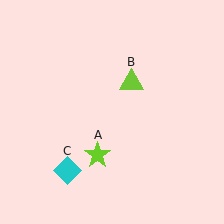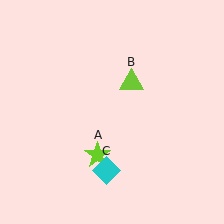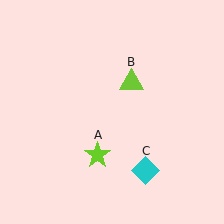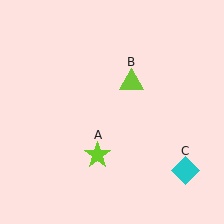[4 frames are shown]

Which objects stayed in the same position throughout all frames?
Lime star (object A) and lime triangle (object B) remained stationary.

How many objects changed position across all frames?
1 object changed position: cyan diamond (object C).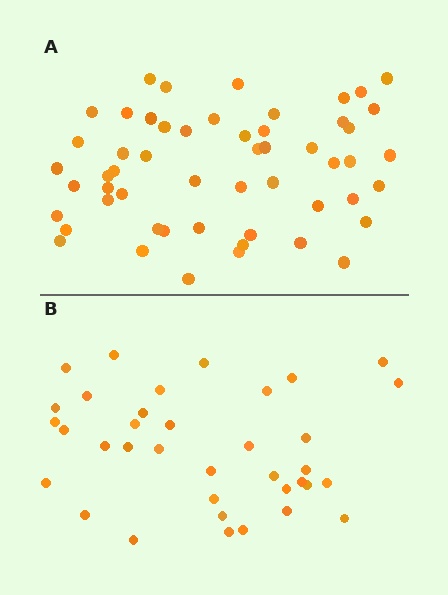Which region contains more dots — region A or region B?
Region A (the top region) has more dots.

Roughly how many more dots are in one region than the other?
Region A has approximately 20 more dots than region B.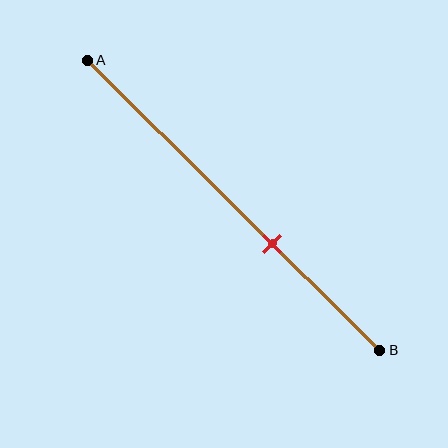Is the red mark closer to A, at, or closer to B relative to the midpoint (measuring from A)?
The red mark is closer to point B than the midpoint of segment AB.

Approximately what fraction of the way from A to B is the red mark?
The red mark is approximately 65% of the way from A to B.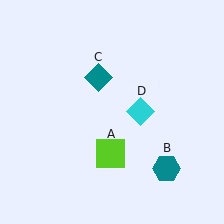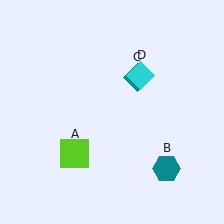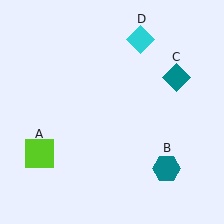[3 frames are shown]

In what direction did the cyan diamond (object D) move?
The cyan diamond (object D) moved up.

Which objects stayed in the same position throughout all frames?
Teal hexagon (object B) remained stationary.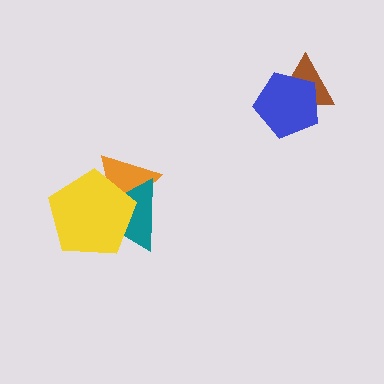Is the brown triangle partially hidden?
Yes, it is partially covered by another shape.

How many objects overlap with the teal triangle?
2 objects overlap with the teal triangle.